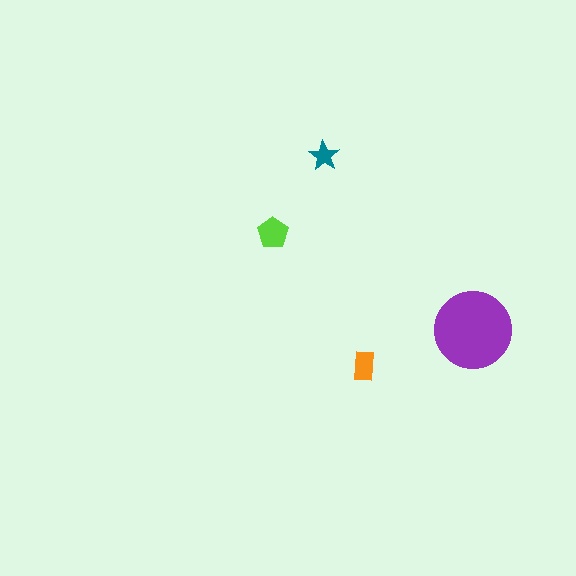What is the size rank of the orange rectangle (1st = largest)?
3rd.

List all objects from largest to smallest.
The purple circle, the lime pentagon, the orange rectangle, the teal star.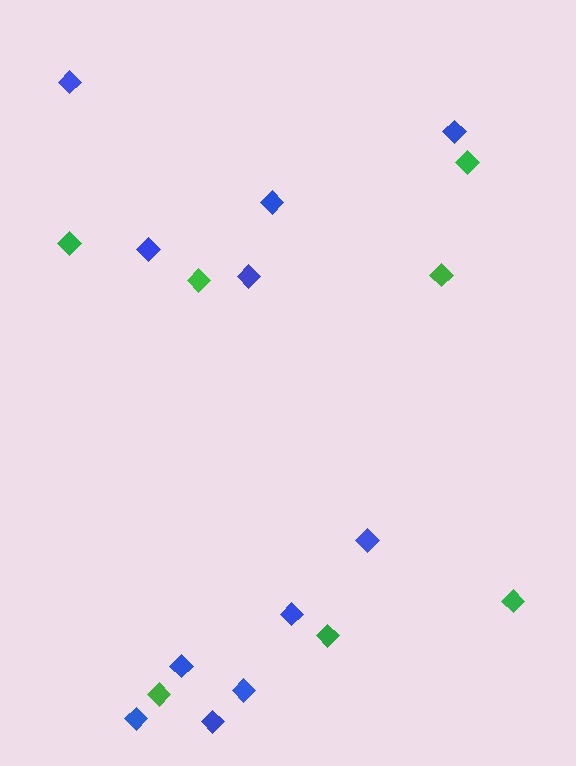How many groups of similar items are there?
There are 2 groups: one group of blue diamonds (11) and one group of green diamonds (7).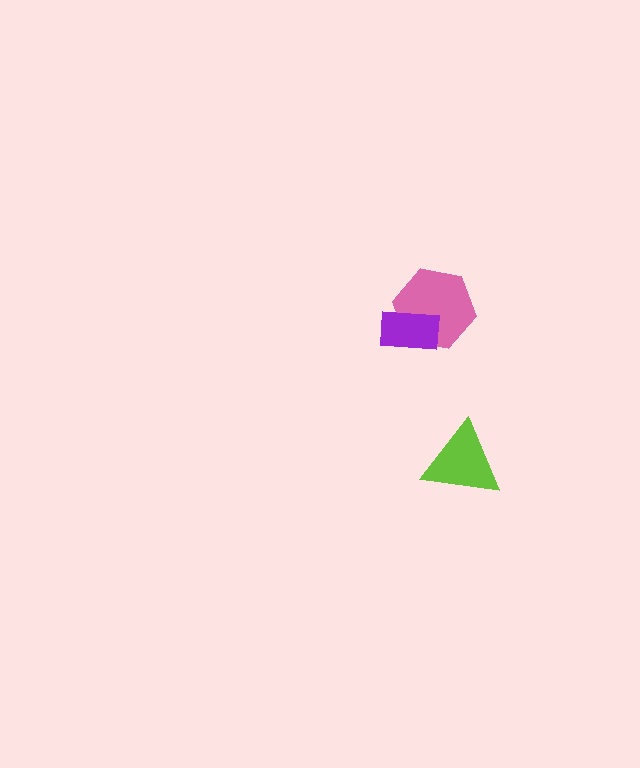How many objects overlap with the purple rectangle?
1 object overlaps with the purple rectangle.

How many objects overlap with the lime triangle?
0 objects overlap with the lime triangle.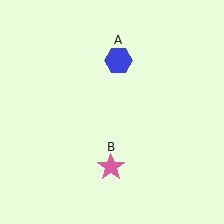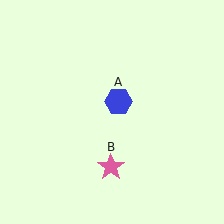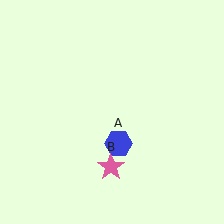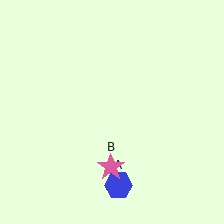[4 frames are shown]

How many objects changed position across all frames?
1 object changed position: blue hexagon (object A).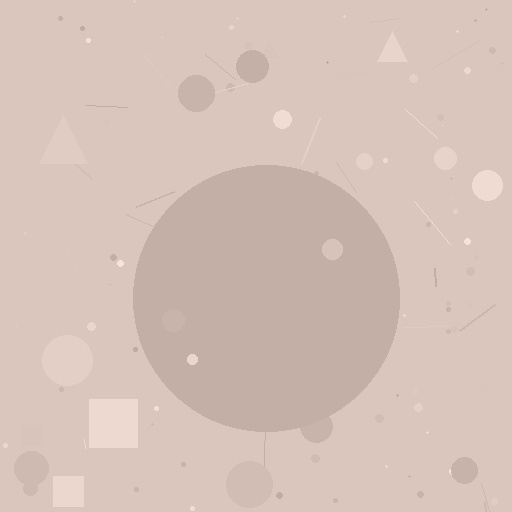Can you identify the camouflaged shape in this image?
The camouflaged shape is a circle.